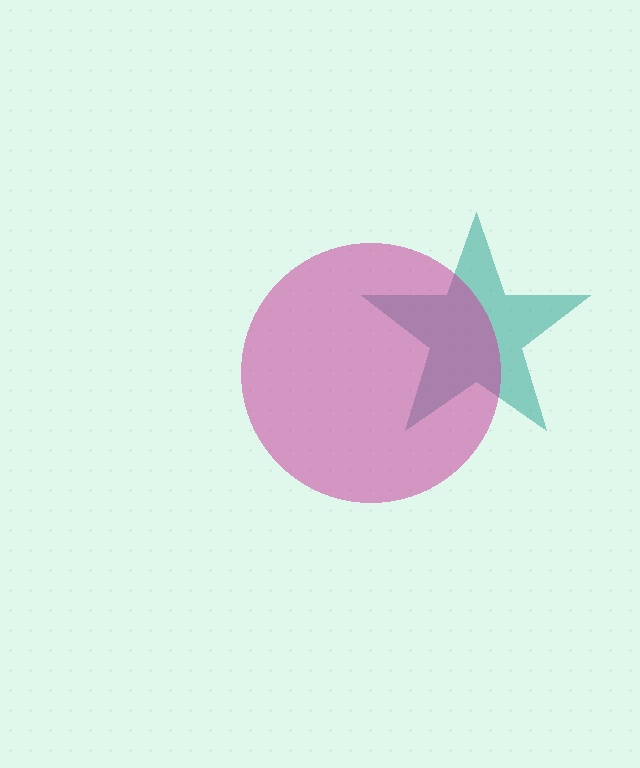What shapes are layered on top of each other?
The layered shapes are: a teal star, a magenta circle.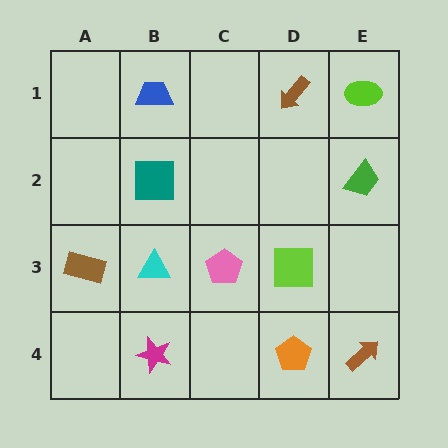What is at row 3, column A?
A brown rectangle.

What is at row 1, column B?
A blue trapezoid.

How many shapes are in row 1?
3 shapes.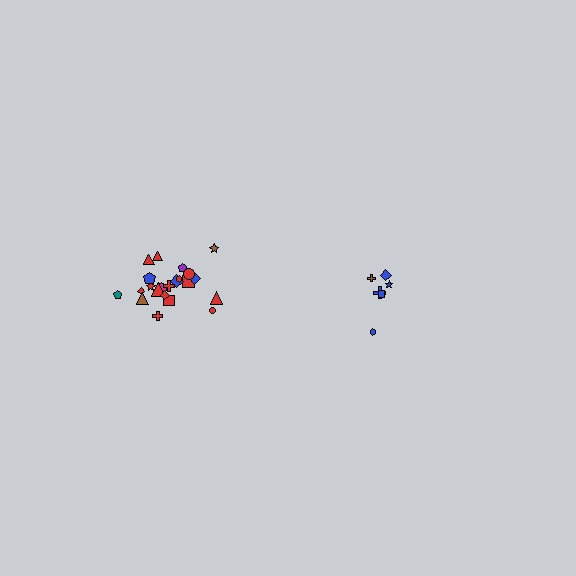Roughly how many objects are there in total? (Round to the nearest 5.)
Roughly 30 objects in total.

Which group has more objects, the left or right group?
The left group.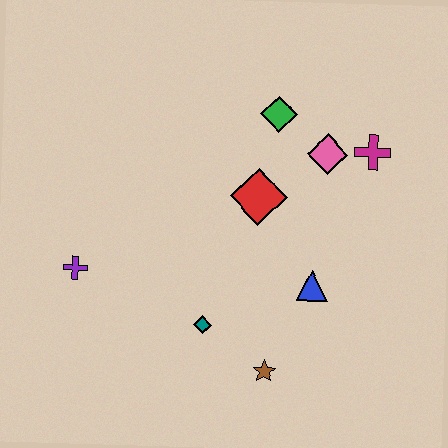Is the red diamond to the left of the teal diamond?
No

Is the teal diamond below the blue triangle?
Yes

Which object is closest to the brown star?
The teal diamond is closest to the brown star.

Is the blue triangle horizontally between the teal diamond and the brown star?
No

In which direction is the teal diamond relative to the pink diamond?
The teal diamond is below the pink diamond.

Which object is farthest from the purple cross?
The magenta cross is farthest from the purple cross.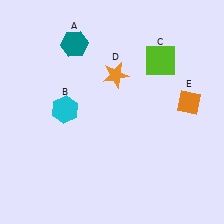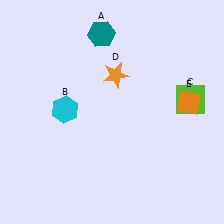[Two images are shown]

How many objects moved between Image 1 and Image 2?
2 objects moved between the two images.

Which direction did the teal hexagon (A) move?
The teal hexagon (A) moved right.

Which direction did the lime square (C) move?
The lime square (C) moved down.